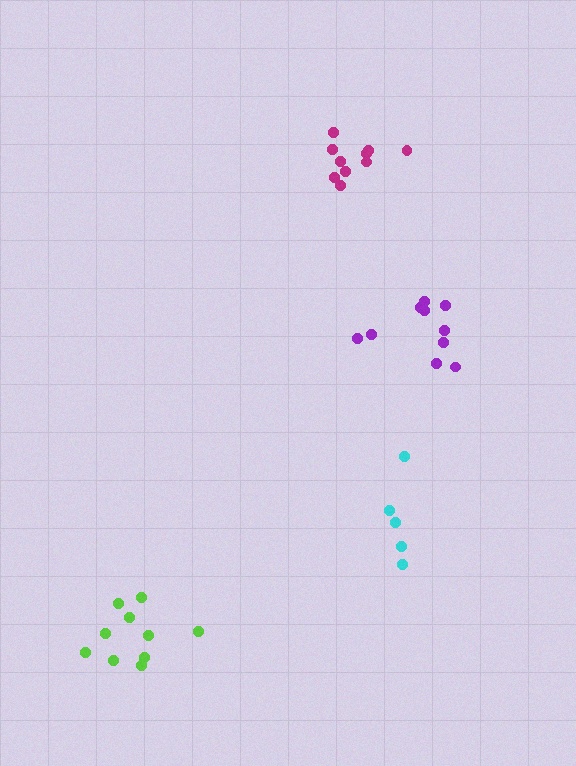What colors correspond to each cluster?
The clusters are colored: magenta, purple, lime, cyan.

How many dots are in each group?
Group 1: 10 dots, Group 2: 10 dots, Group 3: 10 dots, Group 4: 5 dots (35 total).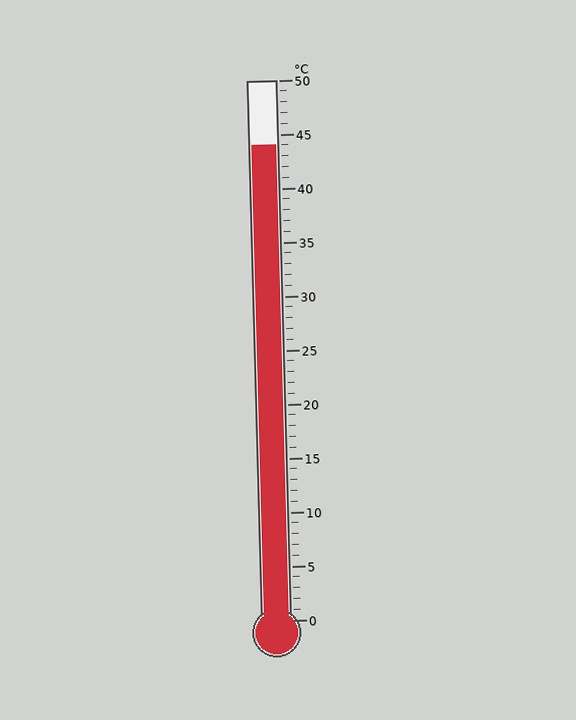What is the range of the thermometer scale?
The thermometer scale ranges from 0°C to 50°C.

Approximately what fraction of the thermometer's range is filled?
The thermometer is filled to approximately 90% of its range.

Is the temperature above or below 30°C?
The temperature is above 30°C.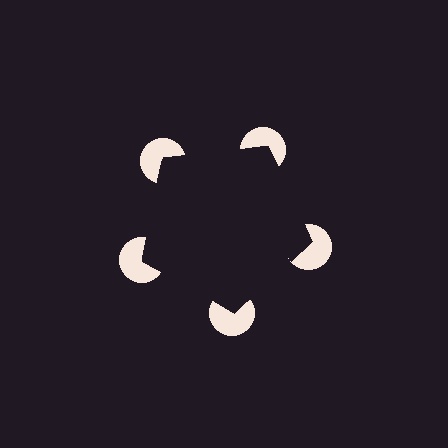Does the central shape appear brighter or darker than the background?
It typically appears slightly darker than the background, even though no actual brightness change is drawn.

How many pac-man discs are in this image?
There are 5 — one at each vertex of the illusory pentagon.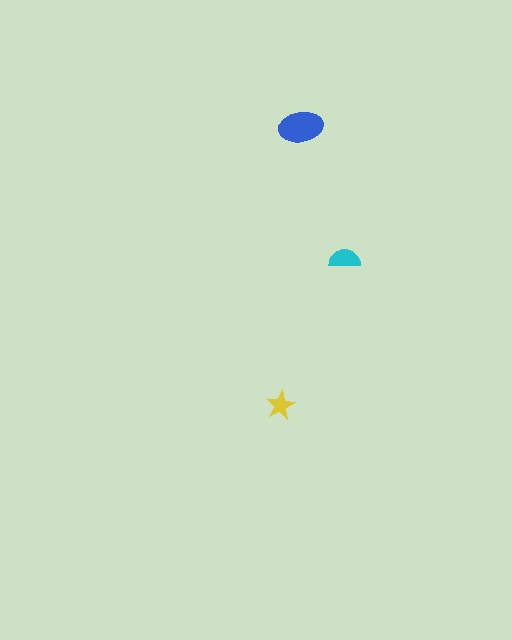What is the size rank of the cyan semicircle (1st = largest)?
2nd.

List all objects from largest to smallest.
The blue ellipse, the cyan semicircle, the yellow star.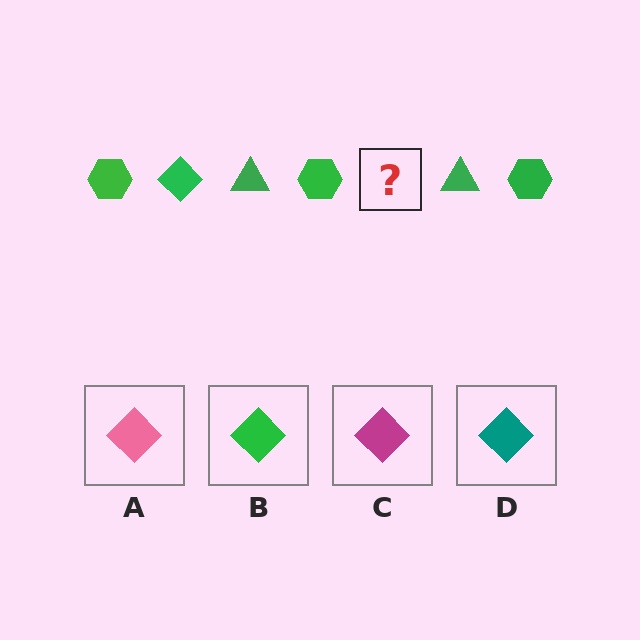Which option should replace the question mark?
Option B.